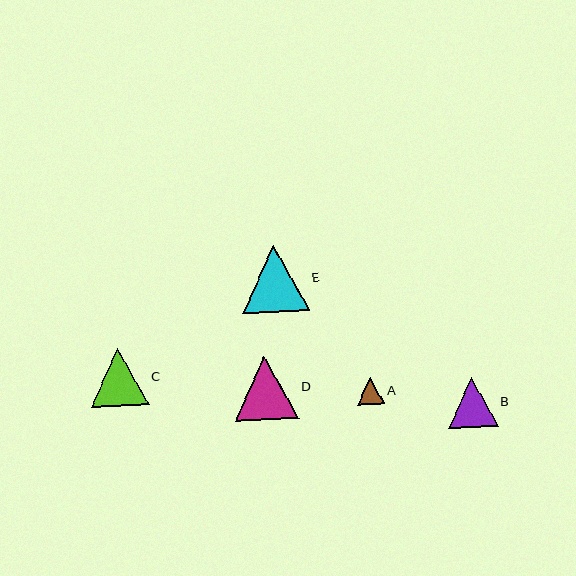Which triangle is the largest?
Triangle E is the largest with a size of approximately 68 pixels.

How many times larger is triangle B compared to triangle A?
Triangle B is approximately 1.8 times the size of triangle A.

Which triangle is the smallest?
Triangle A is the smallest with a size of approximately 27 pixels.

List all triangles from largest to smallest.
From largest to smallest: E, D, C, B, A.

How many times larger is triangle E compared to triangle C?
Triangle E is approximately 1.2 times the size of triangle C.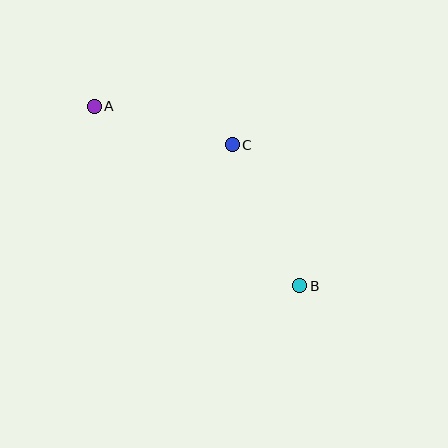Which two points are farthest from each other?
Points A and B are farthest from each other.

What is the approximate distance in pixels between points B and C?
The distance between B and C is approximately 156 pixels.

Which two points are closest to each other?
Points A and C are closest to each other.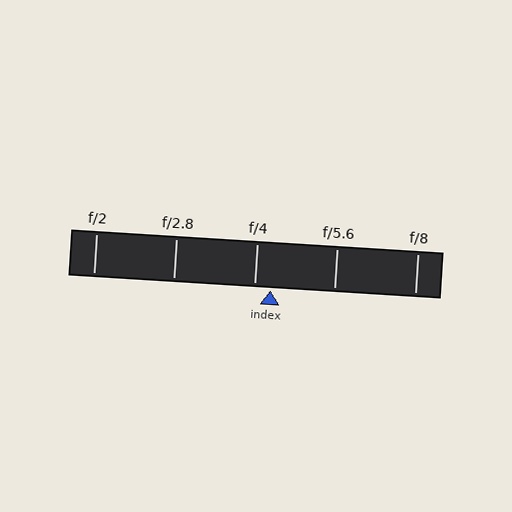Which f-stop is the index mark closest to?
The index mark is closest to f/4.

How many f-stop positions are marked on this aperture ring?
There are 5 f-stop positions marked.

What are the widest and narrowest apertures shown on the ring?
The widest aperture shown is f/2 and the narrowest is f/8.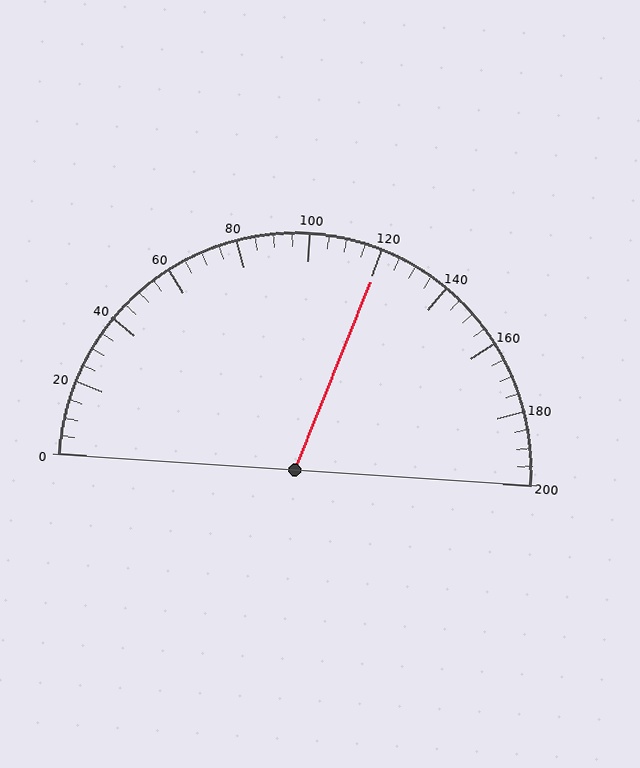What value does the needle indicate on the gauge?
The needle indicates approximately 120.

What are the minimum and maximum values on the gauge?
The gauge ranges from 0 to 200.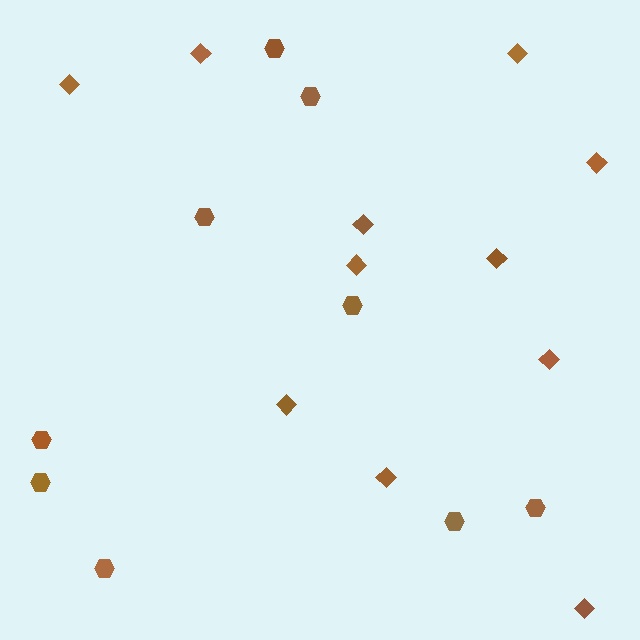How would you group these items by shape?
There are 2 groups: one group of hexagons (9) and one group of diamonds (11).